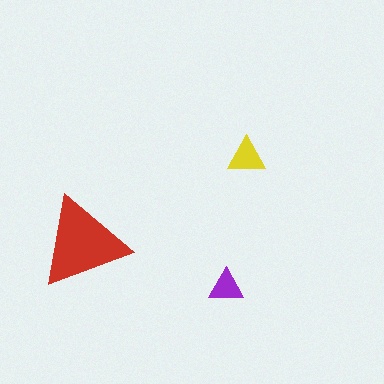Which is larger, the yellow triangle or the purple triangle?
The yellow one.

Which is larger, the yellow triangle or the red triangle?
The red one.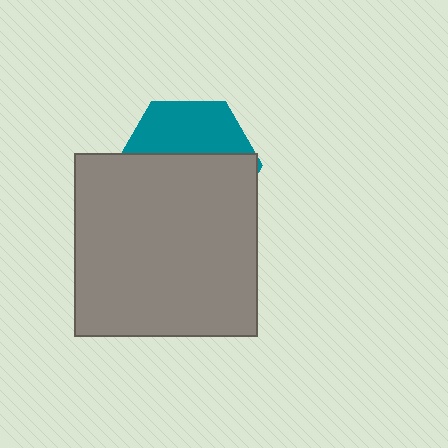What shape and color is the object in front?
The object in front is a gray square.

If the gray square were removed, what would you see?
You would see the complete teal hexagon.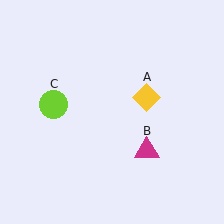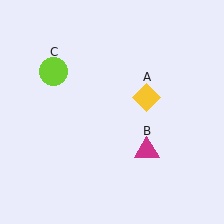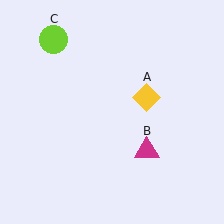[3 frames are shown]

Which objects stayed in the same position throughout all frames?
Yellow diamond (object A) and magenta triangle (object B) remained stationary.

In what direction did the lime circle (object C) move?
The lime circle (object C) moved up.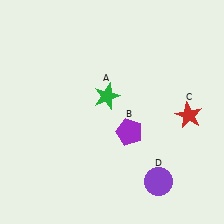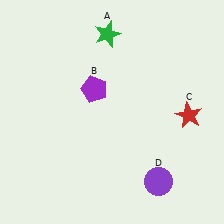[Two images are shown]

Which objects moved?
The objects that moved are: the green star (A), the purple pentagon (B).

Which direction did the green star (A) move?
The green star (A) moved up.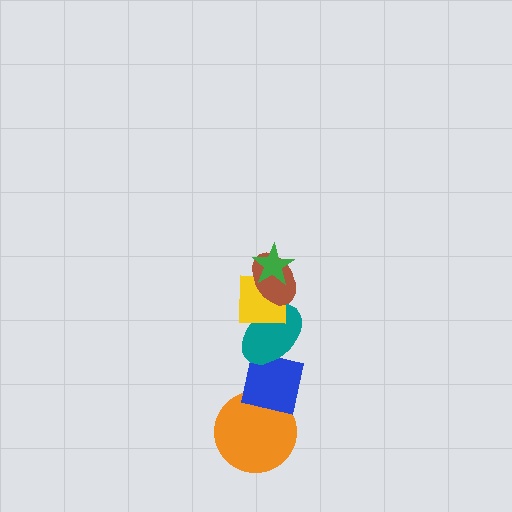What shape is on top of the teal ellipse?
The yellow square is on top of the teal ellipse.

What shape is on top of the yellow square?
The brown ellipse is on top of the yellow square.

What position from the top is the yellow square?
The yellow square is 3rd from the top.